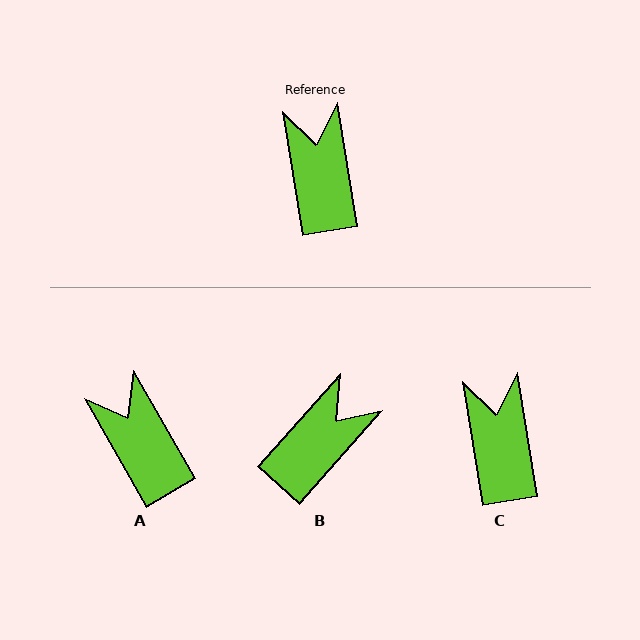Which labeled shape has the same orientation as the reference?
C.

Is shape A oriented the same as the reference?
No, it is off by about 21 degrees.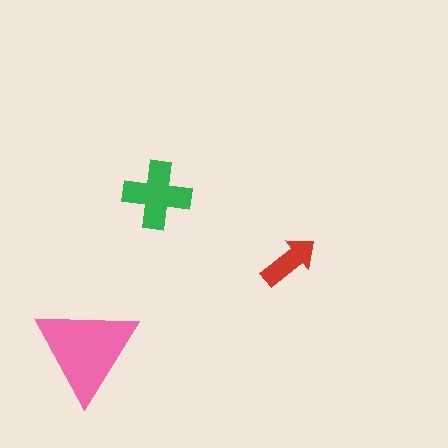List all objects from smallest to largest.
The red arrow, the green cross, the pink triangle.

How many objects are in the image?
There are 3 objects in the image.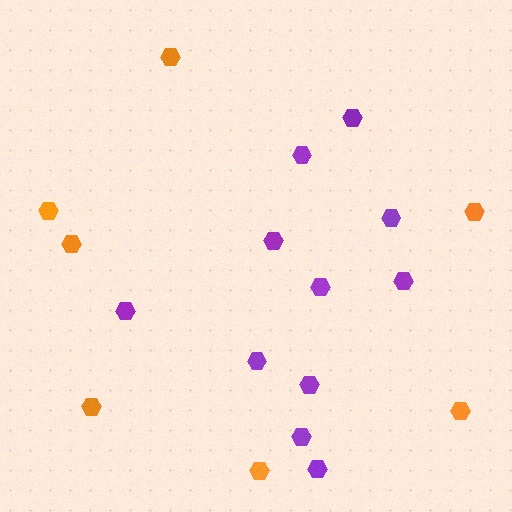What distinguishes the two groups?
There are 2 groups: one group of orange hexagons (7) and one group of purple hexagons (11).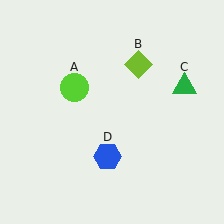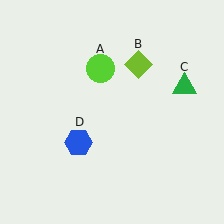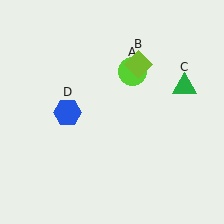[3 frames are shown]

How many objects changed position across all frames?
2 objects changed position: lime circle (object A), blue hexagon (object D).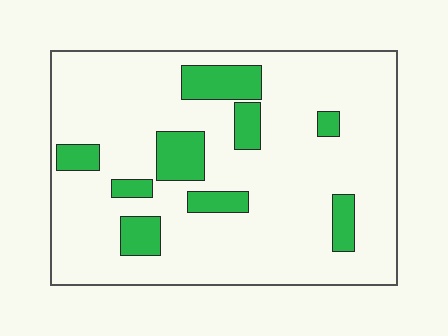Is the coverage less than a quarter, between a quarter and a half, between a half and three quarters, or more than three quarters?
Less than a quarter.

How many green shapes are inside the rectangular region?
9.